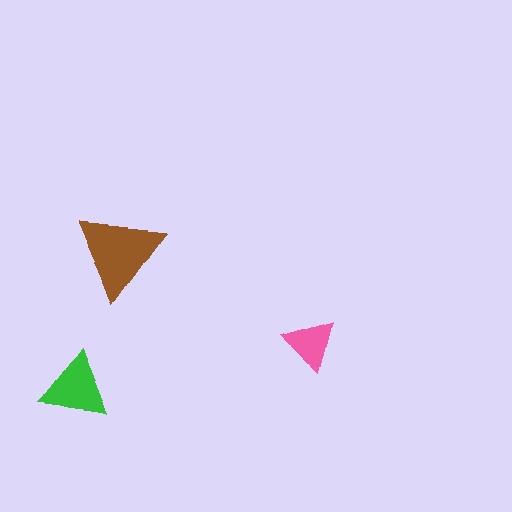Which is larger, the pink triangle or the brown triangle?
The brown one.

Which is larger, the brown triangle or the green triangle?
The brown one.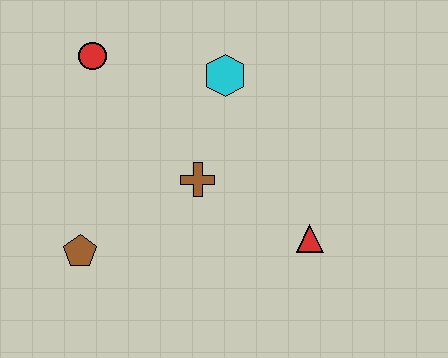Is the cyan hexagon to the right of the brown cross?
Yes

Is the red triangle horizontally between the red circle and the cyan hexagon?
No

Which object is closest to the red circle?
The cyan hexagon is closest to the red circle.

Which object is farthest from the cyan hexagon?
The brown pentagon is farthest from the cyan hexagon.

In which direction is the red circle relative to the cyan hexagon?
The red circle is to the left of the cyan hexagon.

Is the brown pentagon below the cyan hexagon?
Yes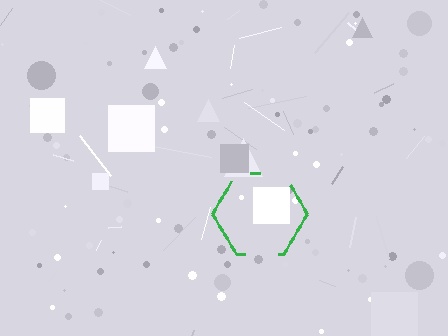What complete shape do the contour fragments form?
The contour fragments form a hexagon.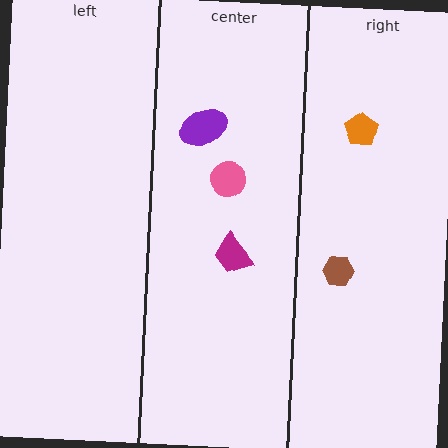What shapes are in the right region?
The brown hexagon, the orange pentagon.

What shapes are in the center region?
The magenta trapezoid, the pink circle, the purple ellipse.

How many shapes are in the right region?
2.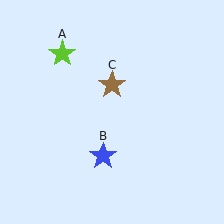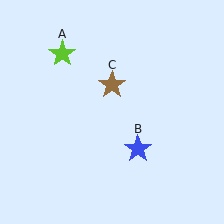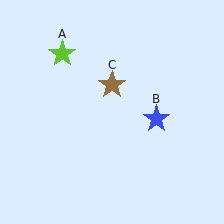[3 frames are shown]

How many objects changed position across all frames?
1 object changed position: blue star (object B).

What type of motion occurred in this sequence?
The blue star (object B) rotated counterclockwise around the center of the scene.